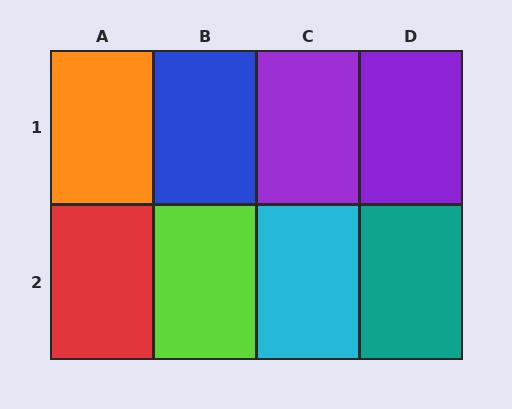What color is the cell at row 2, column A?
Red.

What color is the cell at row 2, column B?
Lime.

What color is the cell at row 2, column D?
Teal.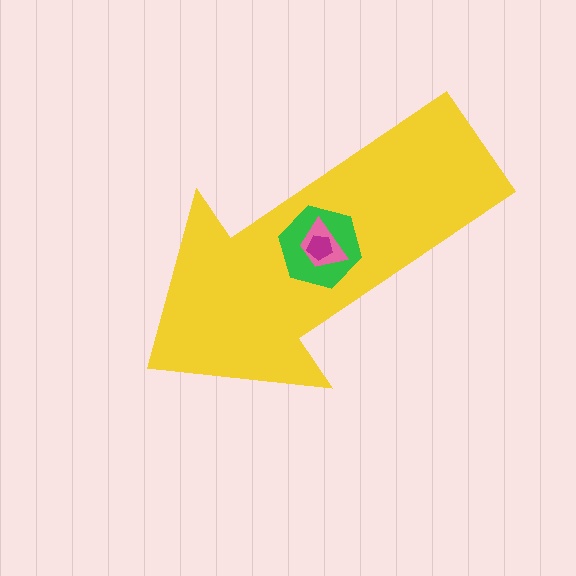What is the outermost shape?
The yellow arrow.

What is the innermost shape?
The magenta pentagon.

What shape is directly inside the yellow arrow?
The green hexagon.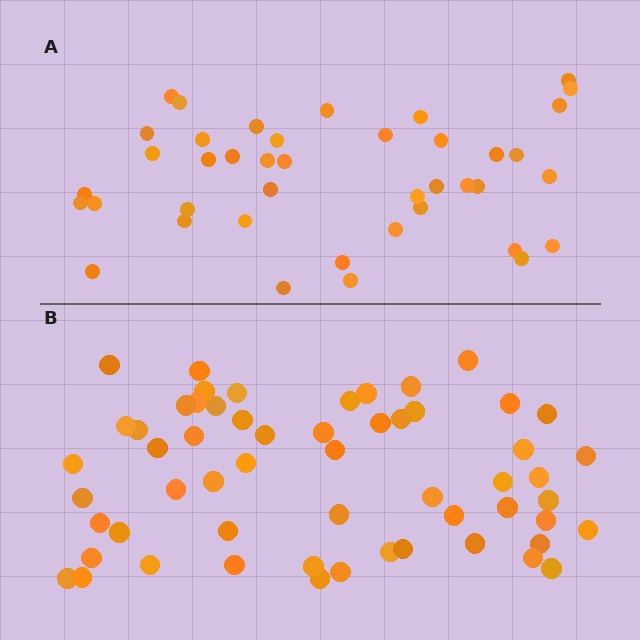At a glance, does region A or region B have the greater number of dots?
Region B (the bottom region) has more dots.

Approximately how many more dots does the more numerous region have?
Region B has approximately 15 more dots than region A.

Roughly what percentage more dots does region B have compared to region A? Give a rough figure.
About 40% more.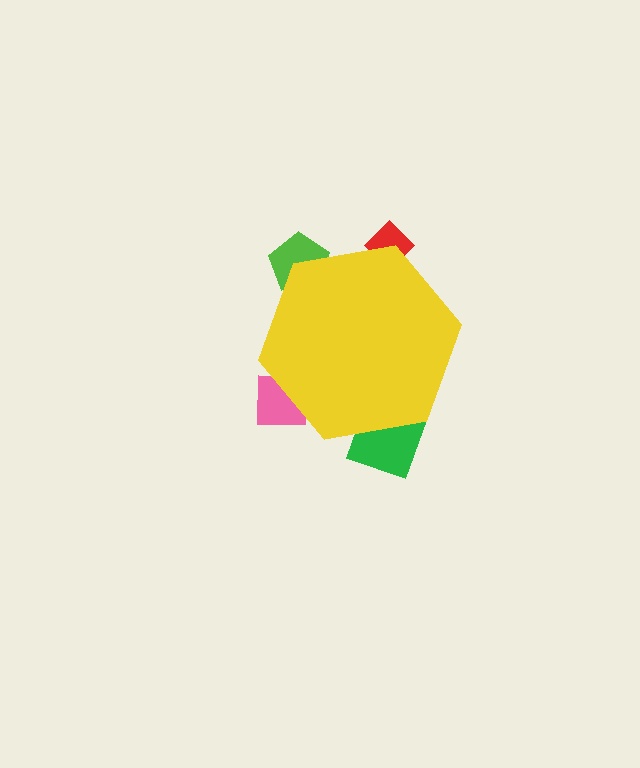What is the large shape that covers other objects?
A yellow hexagon.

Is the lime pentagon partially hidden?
Yes, the lime pentagon is partially hidden behind the yellow hexagon.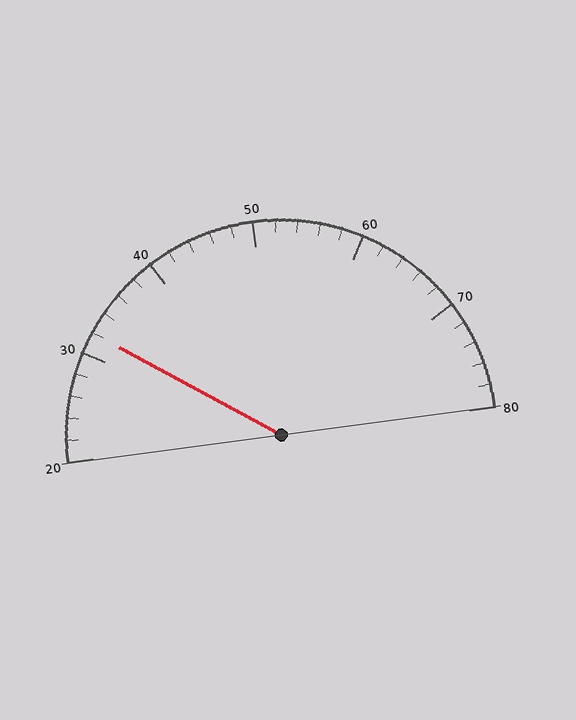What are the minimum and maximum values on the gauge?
The gauge ranges from 20 to 80.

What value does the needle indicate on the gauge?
The needle indicates approximately 32.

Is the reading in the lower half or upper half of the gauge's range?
The reading is in the lower half of the range (20 to 80).